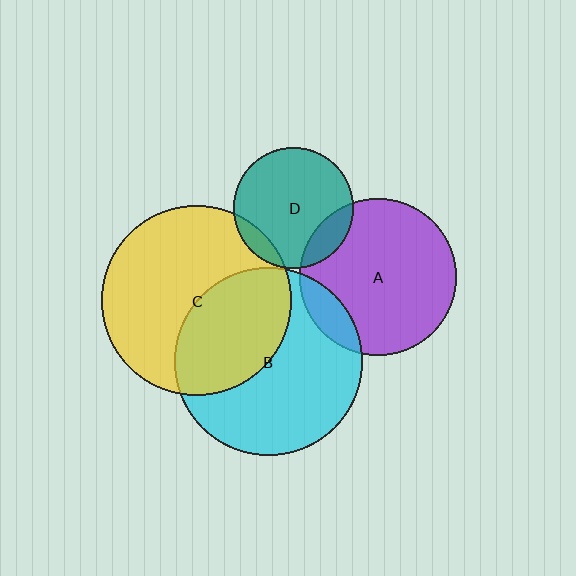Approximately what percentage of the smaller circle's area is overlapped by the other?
Approximately 10%.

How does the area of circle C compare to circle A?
Approximately 1.5 times.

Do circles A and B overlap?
Yes.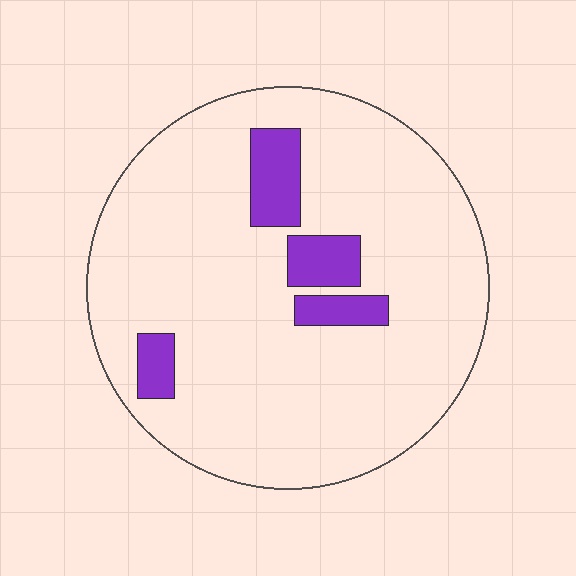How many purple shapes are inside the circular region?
4.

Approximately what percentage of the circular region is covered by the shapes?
Approximately 10%.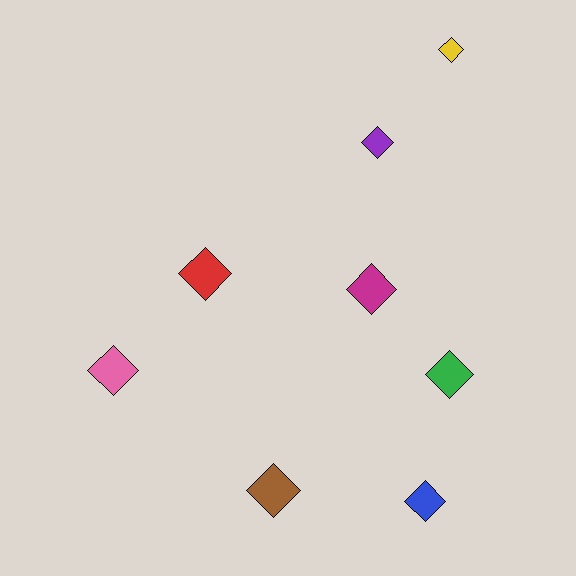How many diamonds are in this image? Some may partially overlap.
There are 8 diamonds.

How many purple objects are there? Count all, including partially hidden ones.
There is 1 purple object.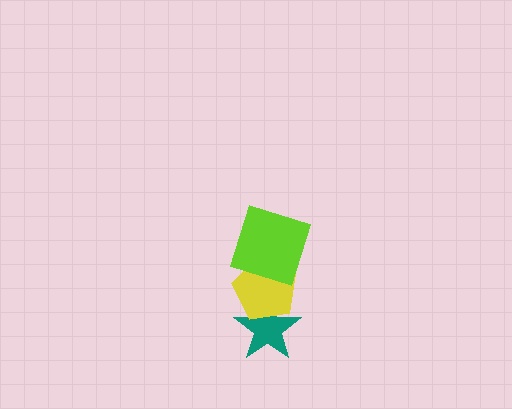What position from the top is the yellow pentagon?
The yellow pentagon is 2nd from the top.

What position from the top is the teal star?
The teal star is 3rd from the top.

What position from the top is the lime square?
The lime square is 1st from the top.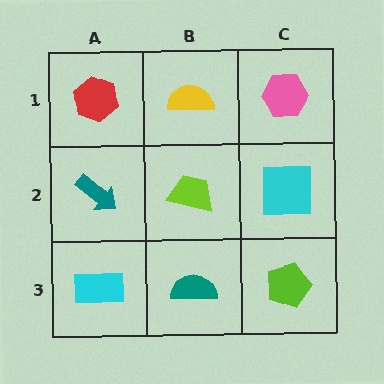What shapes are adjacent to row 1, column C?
A cyan square (row 2, column C), a yellow semicircle (row 1, column B).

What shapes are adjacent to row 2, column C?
A pink hexagon (row 1, column C), a lime pentagon (row 3, column C), a lime trapezoid (row 2, column B).